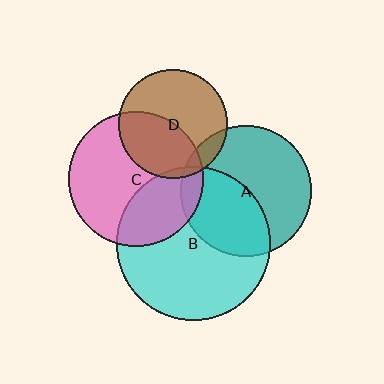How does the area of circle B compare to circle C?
Approximately 1.3 times.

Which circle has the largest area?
Circle B (cyan).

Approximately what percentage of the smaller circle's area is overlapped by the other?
Approximately 45%.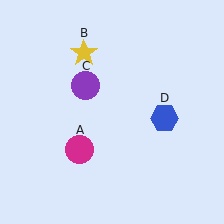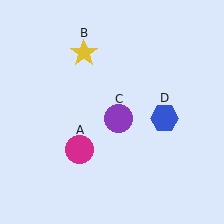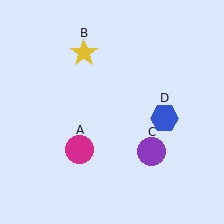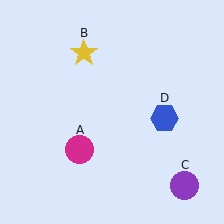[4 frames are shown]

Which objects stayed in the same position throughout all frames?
Magenta circle (object A) and yellow star (object B) and blue hexagon (object D) remained stationary.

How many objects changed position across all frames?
1 object changed position: purple circle (object C).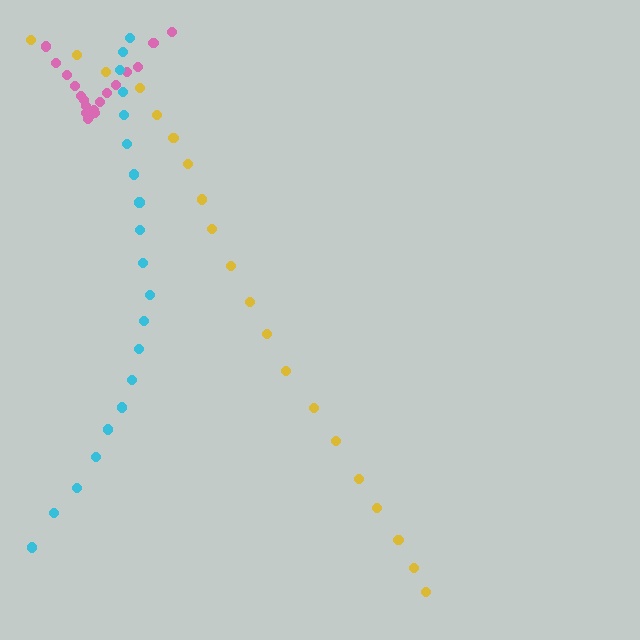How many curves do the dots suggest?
There are 3 distinct paths.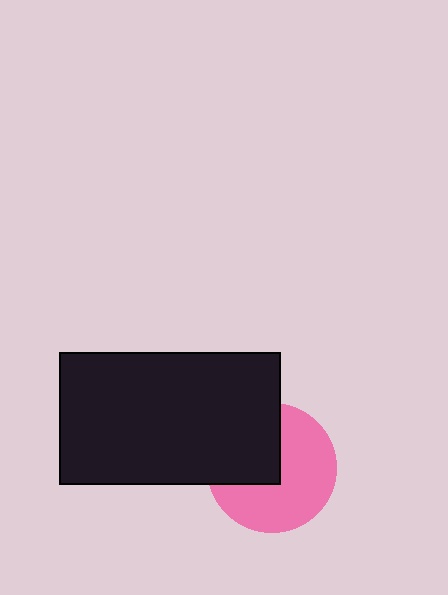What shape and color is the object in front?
The object in front is a black rectangle.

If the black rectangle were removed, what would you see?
You would see the complete pink circle.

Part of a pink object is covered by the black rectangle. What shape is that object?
It is a circle.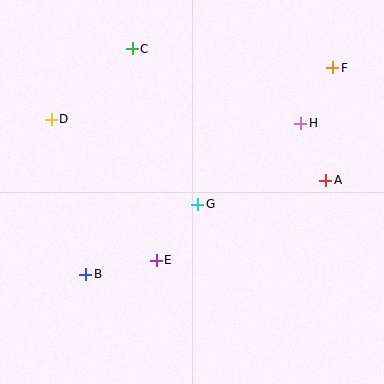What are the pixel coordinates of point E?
Point E is at (156, 260).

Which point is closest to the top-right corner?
Point F is closest to the top-right corner.